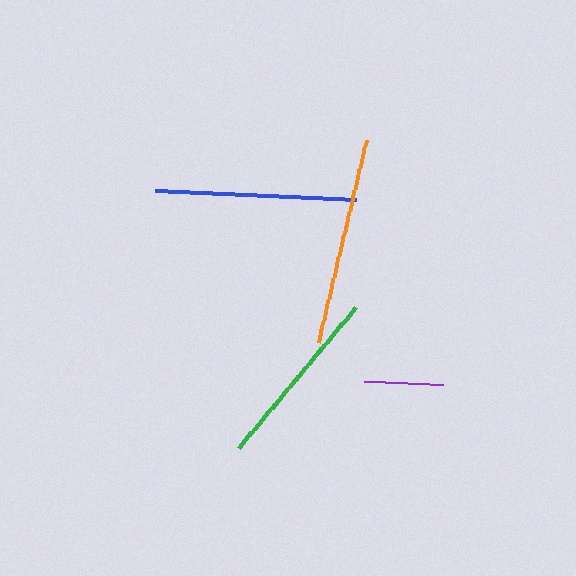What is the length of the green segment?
The green segment is approximately 183 pixels long.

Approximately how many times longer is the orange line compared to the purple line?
The orange line is approximately 2.6 times the length of the purple line.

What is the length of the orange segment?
The orange segment is approximately 208 pixels long.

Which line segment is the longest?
The orange line is the longest at approximately 208 pixels.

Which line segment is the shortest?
The purple line is the shortest at approximately 80 pixels.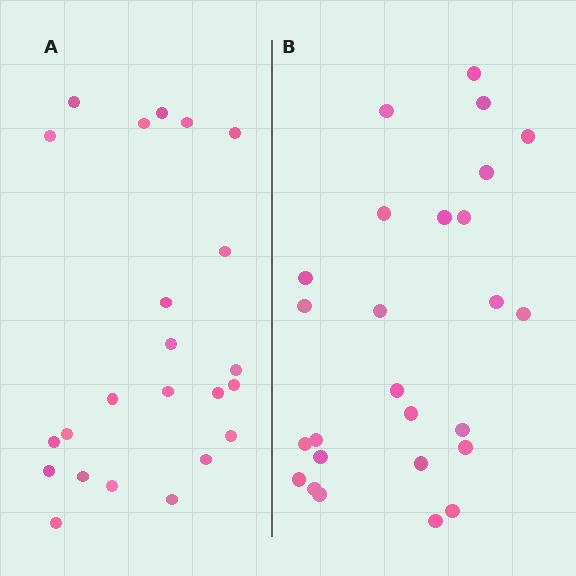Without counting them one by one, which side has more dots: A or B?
Region B (the right region) has more dots.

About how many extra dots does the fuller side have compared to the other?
Region B has just a few more — roughly 2 or 3 more dots than region A.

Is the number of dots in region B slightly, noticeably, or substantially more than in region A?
Region B has only slightly more — the two regions are fairly close. The ratio is roughly 1.1 to 1.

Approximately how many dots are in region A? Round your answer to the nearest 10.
About 20 dots. (The exact count is 23, which rounds to 20.)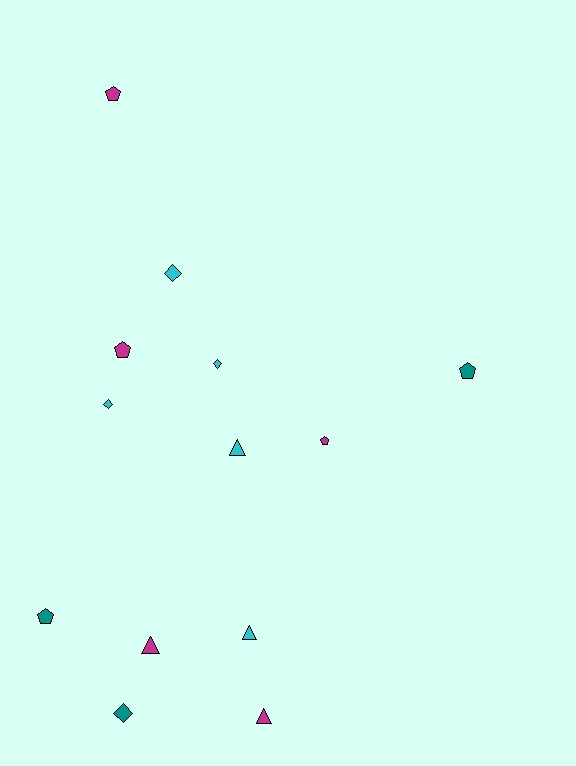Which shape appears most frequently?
Pentagon, with 5 objects.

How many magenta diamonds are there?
There are no magenta diamonds.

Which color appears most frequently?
Magenta, with 5 objects.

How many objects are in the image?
There are 13 objects.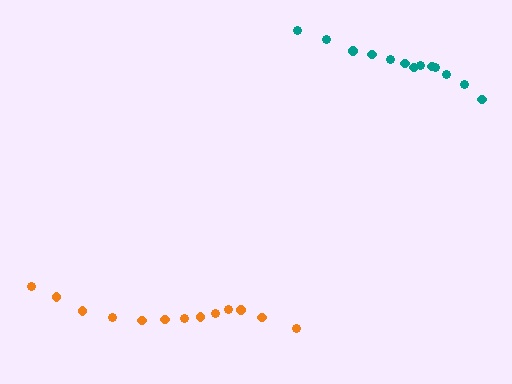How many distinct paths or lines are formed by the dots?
There are 2 distinct paths.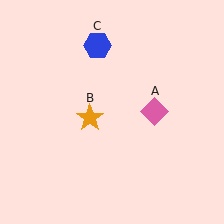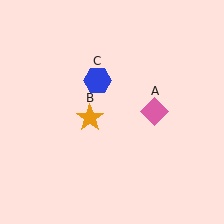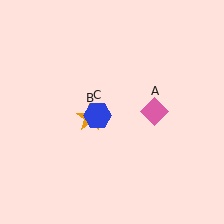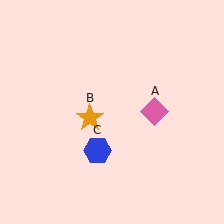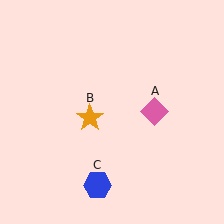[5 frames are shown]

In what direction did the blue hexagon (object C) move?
The blue hexagon (object C) moved down.